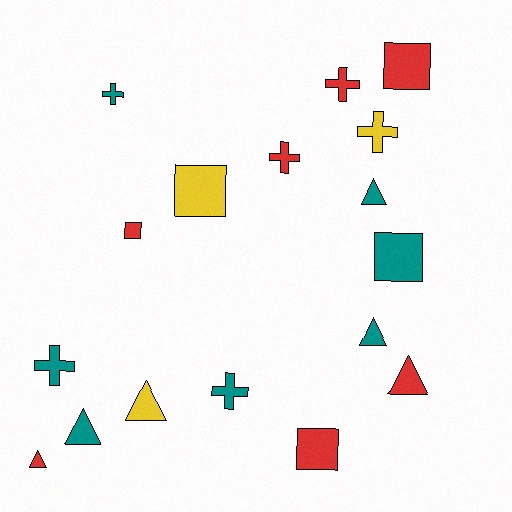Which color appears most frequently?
Red, with 7 objects.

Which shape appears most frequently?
Cross, with 6 objects.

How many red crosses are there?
There are 2 red crosses.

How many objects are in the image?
There are 17 objects.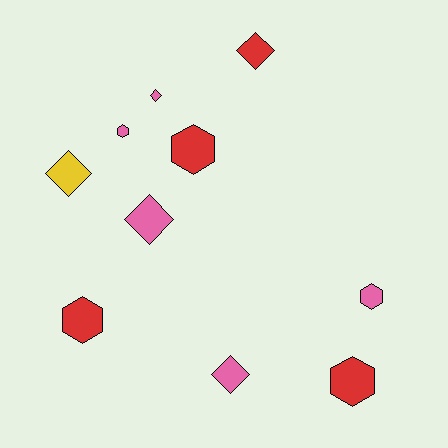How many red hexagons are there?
There are 3 red hexagons.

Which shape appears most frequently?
Hexagon, with 5 objects.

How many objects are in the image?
There are 10 objects.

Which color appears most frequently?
Pink, with 5 objects.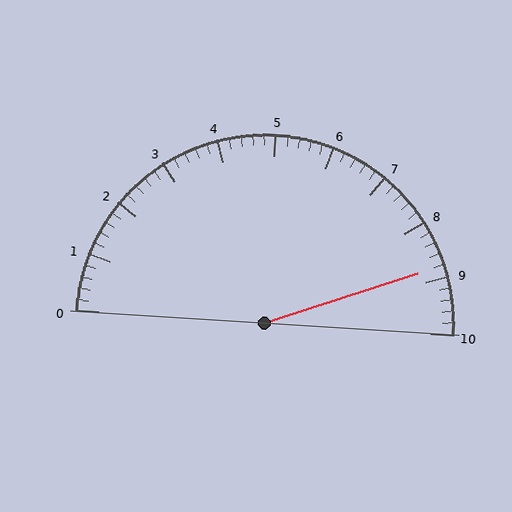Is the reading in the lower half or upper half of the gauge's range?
The reading is in the upper half of the range (0 to 10).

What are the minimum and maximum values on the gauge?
The gauge ranges from 0 to 10.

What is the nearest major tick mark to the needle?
The nearest major tick mark is 9.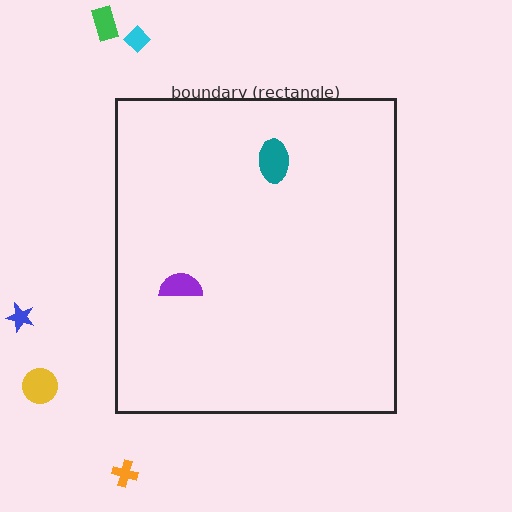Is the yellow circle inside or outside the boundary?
Outside.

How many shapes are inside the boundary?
2 inside, 5 outside.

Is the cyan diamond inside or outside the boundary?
Outside.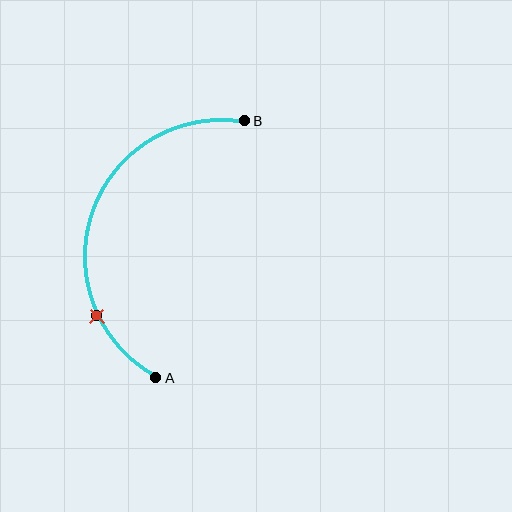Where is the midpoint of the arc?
The arc midpoint is the point on the curve farthest from the straight line joining A and B. It sits to the left of that line.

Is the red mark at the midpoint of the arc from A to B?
No. The red mark lies on the arc but is closer to endpoint A. The arc midpoint would be at the point on the curve equidistant along the arc from both A and B.